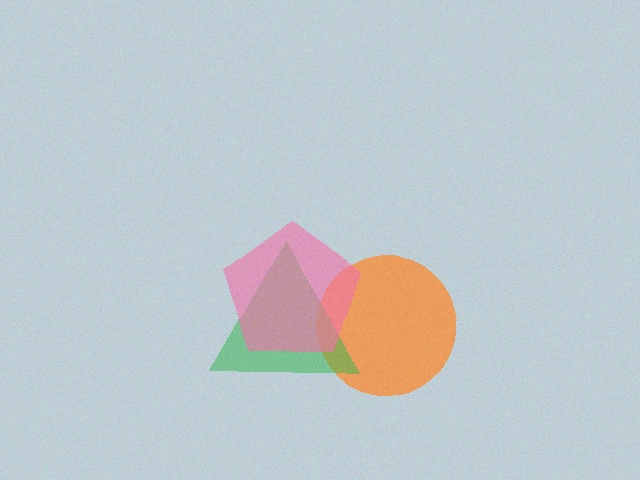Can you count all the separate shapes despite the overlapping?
Yes, there are 3 separate shapes.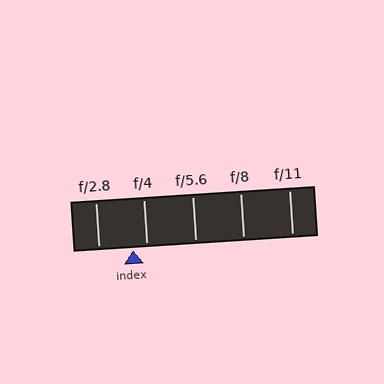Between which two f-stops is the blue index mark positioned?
The index mark is between f/2.8 and f/4.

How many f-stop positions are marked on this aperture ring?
There are 5 f-stop positions marked.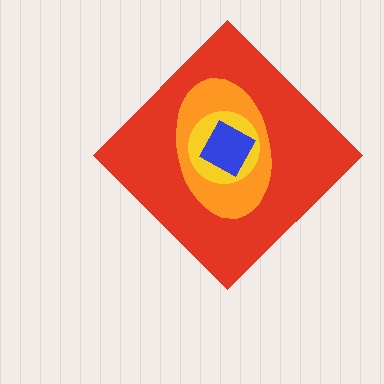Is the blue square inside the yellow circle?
Yes.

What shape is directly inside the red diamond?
The orange ellipse.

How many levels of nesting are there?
4.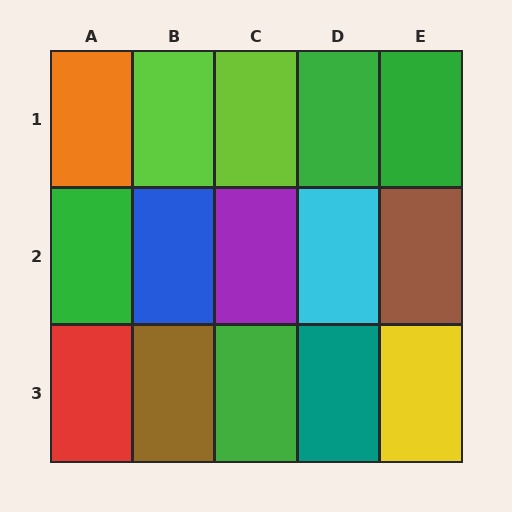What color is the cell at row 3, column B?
Brown.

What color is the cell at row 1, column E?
Green.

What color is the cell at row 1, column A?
Orange.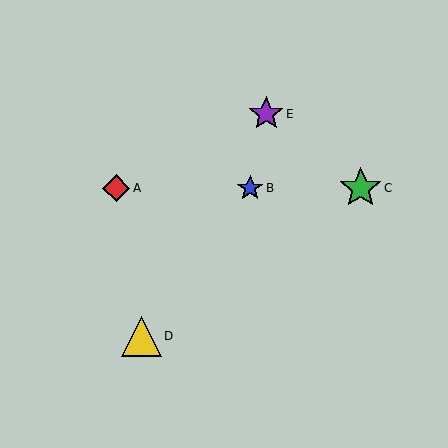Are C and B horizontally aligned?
Yes, both are at y≈188.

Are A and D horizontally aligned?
No, A is at y≈188 and D is at y≈336.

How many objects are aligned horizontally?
3 objects (A, B, C) are aligned horizontally.